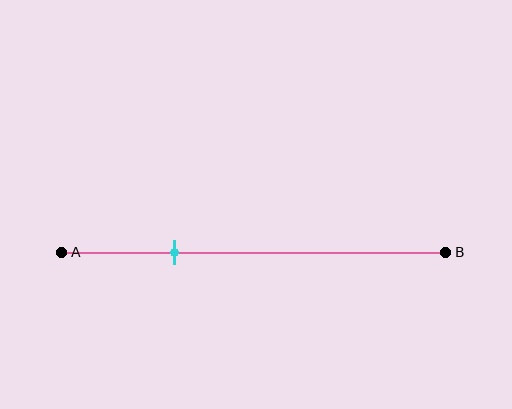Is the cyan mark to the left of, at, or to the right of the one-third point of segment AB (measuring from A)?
The cyan mark is to the left of the one-third point of segment AB.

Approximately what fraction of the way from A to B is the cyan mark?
The cyan mark is approximately 30% of the way from A to B.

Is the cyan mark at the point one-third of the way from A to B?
No, the mark is at about 30% from A, not at the 33% one-third point.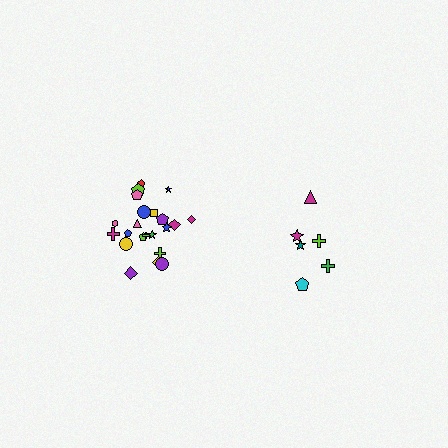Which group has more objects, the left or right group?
The left group.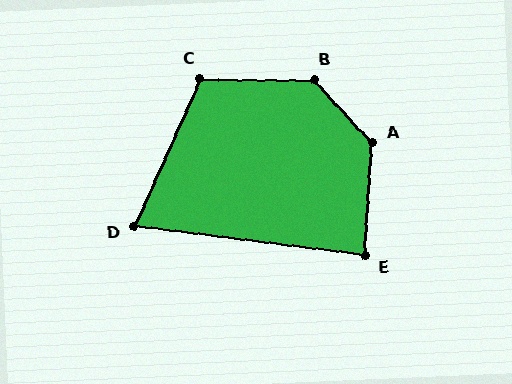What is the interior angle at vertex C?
Approximately 113 degrees (obtuse).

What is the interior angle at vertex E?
Approximately 86 degrees (approximately right).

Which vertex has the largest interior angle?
A, at approximately 134 degrees.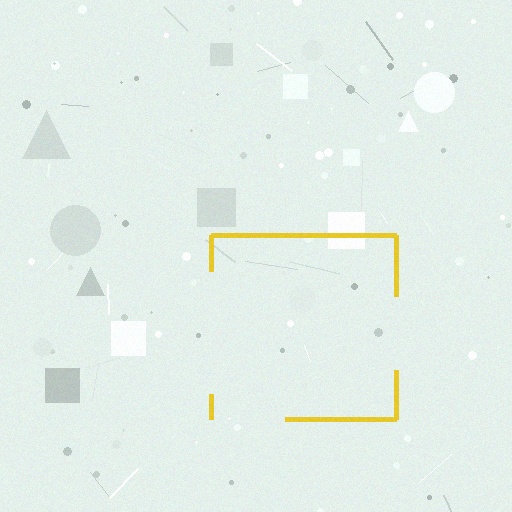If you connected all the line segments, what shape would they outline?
They would outline a square.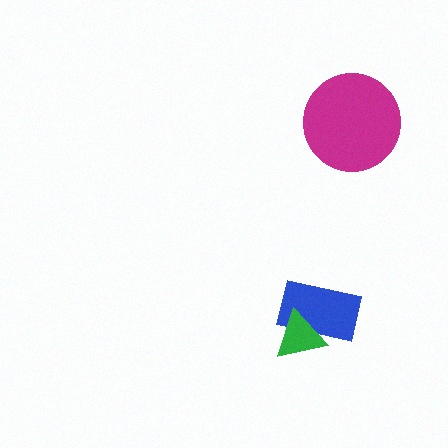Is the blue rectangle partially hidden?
Yes, it is partially covered by another shape.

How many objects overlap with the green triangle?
1 object overlaps with the green triangle.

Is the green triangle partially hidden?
No, no other shape covers it.